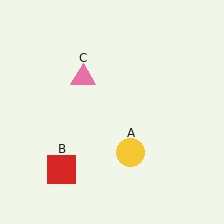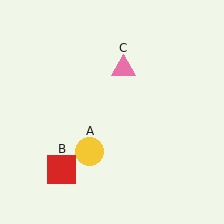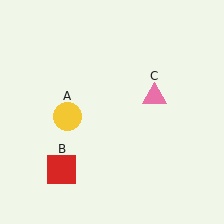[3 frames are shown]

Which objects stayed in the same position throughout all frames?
Red square (object B) remained stationary.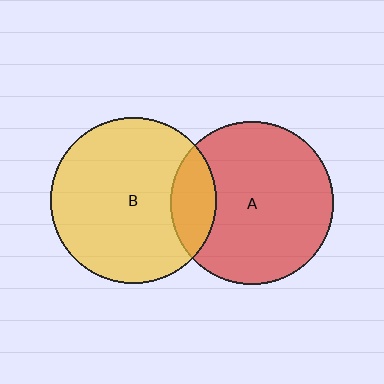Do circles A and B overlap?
Yes.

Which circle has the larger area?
Circle B (yellow).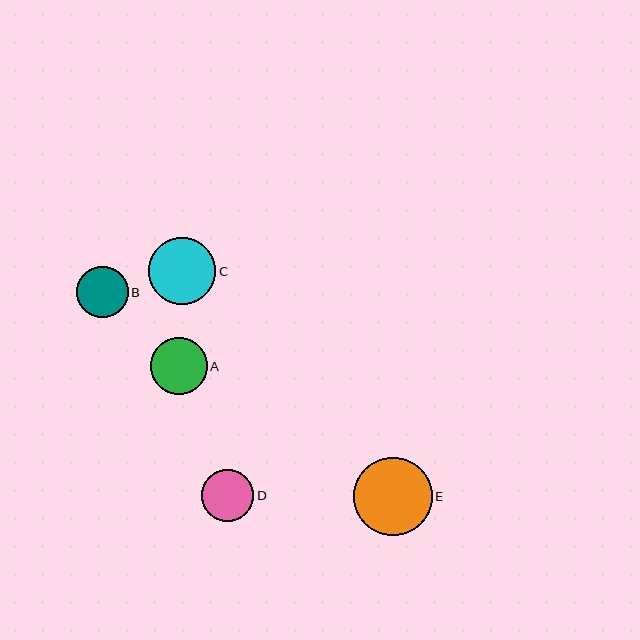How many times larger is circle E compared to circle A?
Circle E is approximately 1.4 times the size of circle A.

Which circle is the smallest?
Circle B is the smallest with a size of approximately 51 pixels.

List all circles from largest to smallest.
From largest to smallest: E, C, A, D, B.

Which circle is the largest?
Circle E is the largest with a size of approximately 78 pixels.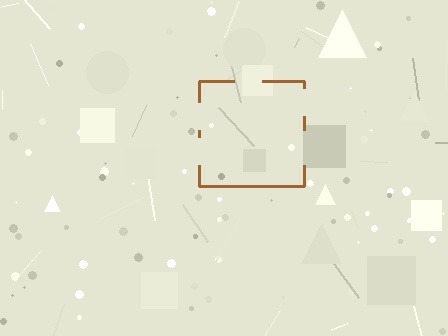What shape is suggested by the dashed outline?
The dashed outline suggests a square.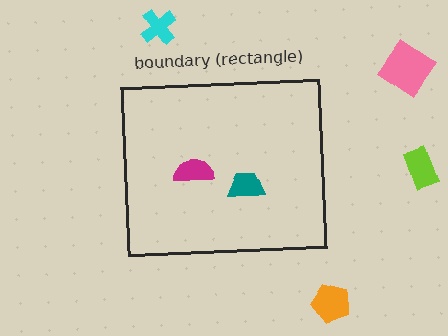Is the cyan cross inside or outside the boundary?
Outside.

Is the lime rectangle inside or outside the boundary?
Outside.